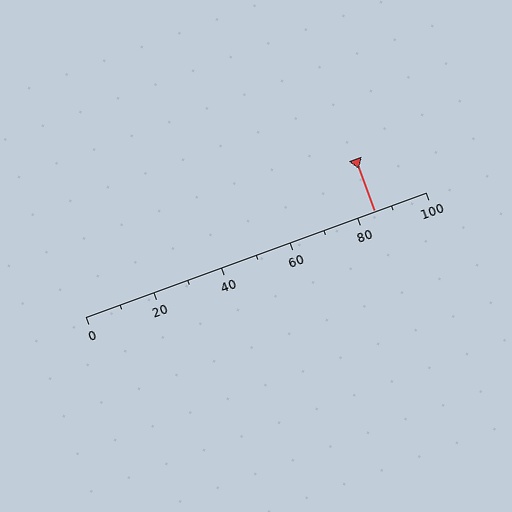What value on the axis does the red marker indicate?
The marker indicates approximately 85.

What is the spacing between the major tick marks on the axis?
The major ticks are spaced 20 apart.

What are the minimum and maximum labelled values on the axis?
The axis runs from 0 to 100.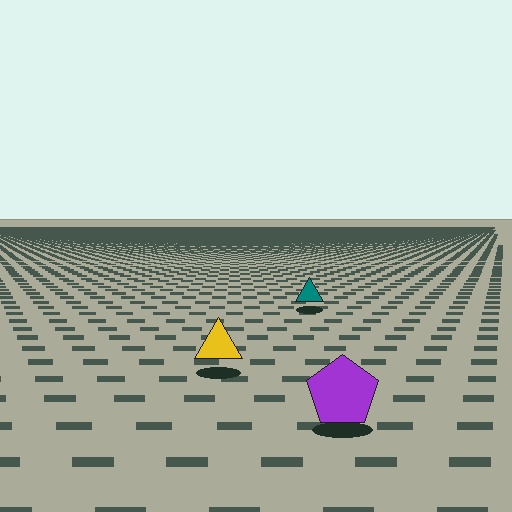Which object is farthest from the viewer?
The teal triangle is farthest from the viewer. It appears smaller and the ground texture around it is denser.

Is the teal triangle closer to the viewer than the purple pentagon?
No. The purple pentagon is closer — you can tell from the texture gradient: the ground texture is coarser near it.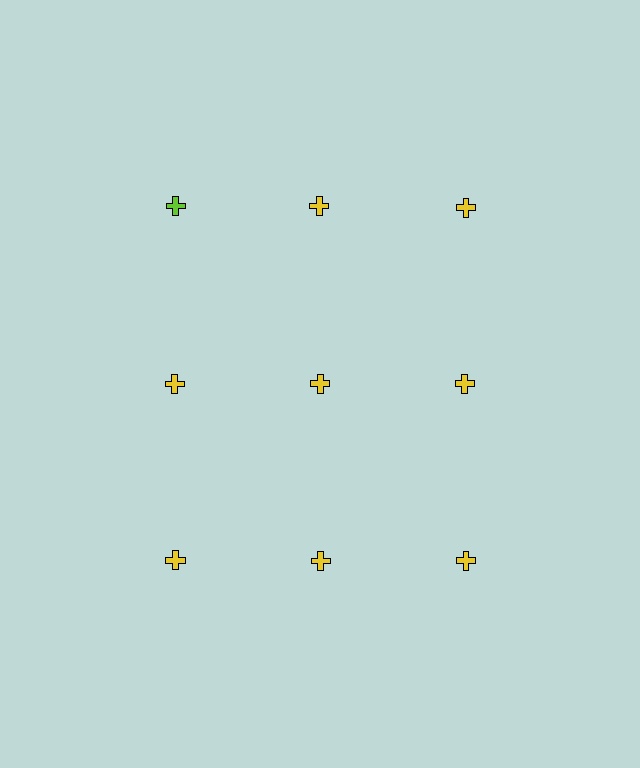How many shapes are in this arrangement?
There are 9 shapes arranged in a grid pattern.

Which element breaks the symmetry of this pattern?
The lime cross in the top row, leftmost column breaks the symmetry. All other shapes are yellow crosses.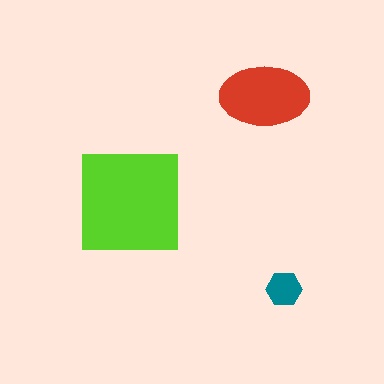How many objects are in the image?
There are 3 objects in the image.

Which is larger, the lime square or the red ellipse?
The lime square.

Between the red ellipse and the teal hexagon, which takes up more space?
The red ellipse.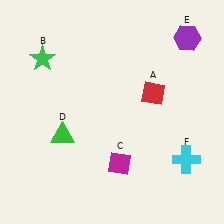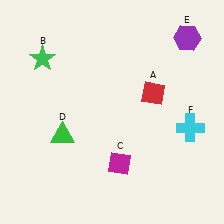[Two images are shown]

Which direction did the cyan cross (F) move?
The cyan cross (F) moved up.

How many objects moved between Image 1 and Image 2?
1 object moved between the two images.